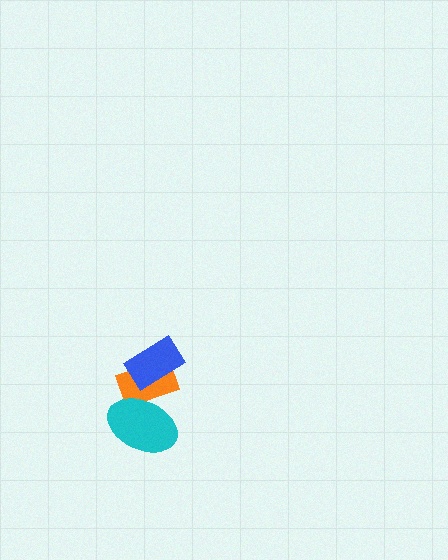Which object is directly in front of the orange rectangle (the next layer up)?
The cyan ellipse is directly in front of the orange rectangle.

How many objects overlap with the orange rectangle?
2 objects overlap with the orange rectangle.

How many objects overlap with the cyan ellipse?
1 object overlaps with the cyan ellipse.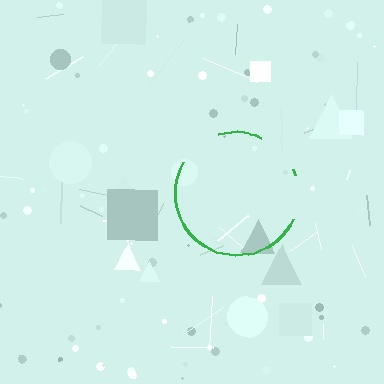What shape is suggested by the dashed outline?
The dashed outline suggests a circle.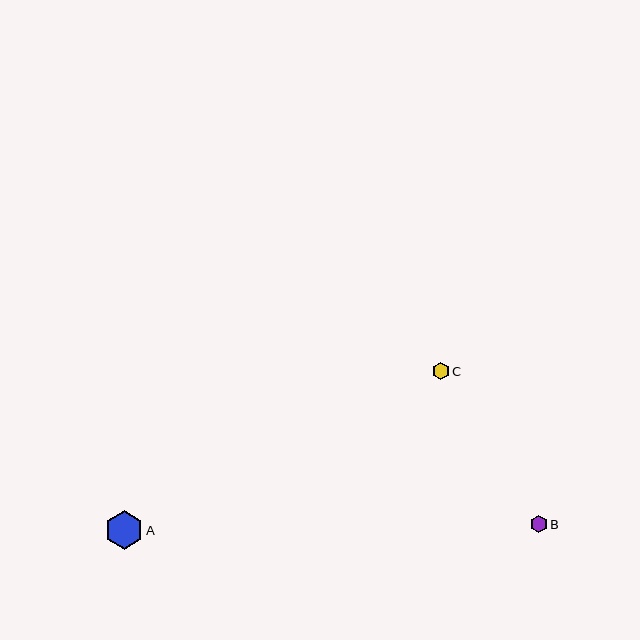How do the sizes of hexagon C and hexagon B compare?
Hexagon C and hexagon B are approximately the same size.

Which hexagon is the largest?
Hexagon A is the largest with a size of approximately 38 pixels.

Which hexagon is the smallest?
Hexagon B is the smallest with a size of approximately 17 pixels.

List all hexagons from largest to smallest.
From largest to smallest: A, C, B.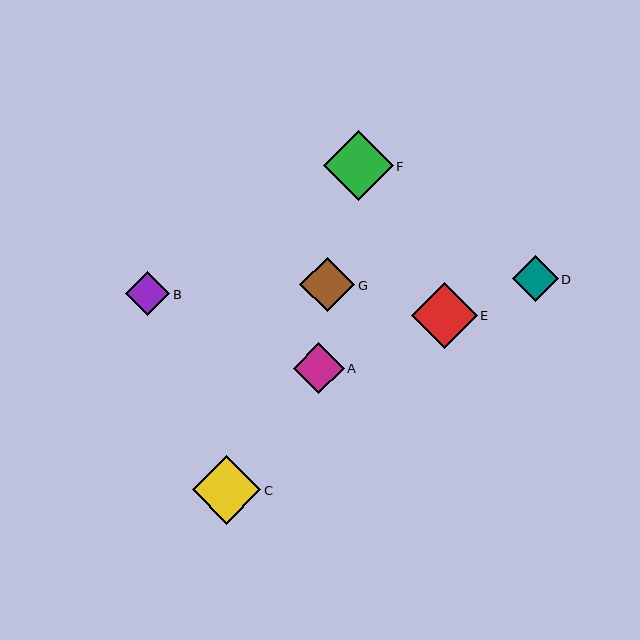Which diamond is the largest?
Diamond F is the largest with a size of approximately 70 pixels.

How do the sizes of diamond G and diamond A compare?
Diamond G and diamond A are approximately the same size.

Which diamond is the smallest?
Diamond B is the smallest with a size of approximately 44 pixels.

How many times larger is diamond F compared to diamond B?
Diamond F is approximately 1.6 times the size of diamond B.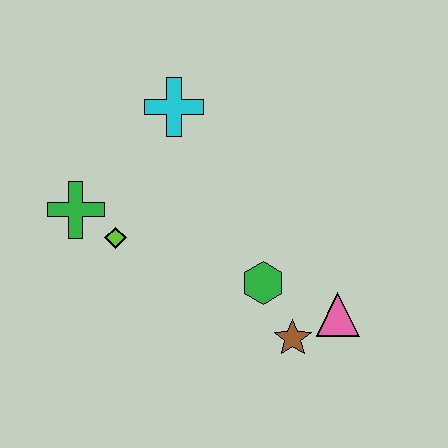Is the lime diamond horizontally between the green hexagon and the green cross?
Yes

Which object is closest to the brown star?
The pink triangle is closest to the brown star.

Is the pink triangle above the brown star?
Yes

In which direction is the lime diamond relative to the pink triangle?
The lime diamond is to the left of the pink triangle.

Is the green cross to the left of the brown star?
Yes